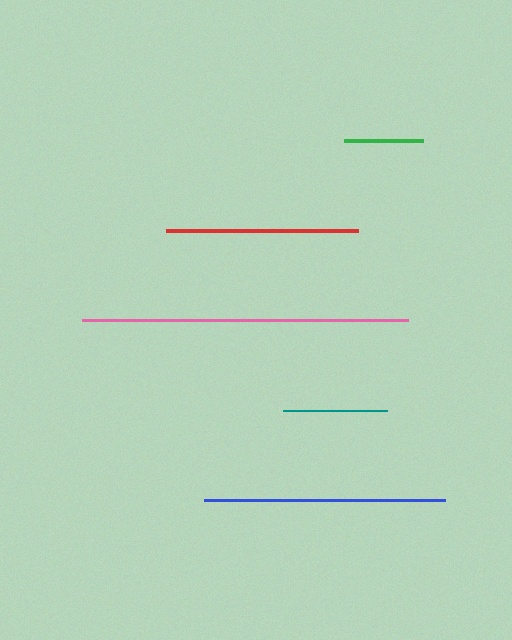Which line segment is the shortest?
The green line is the shortest at approximately 79 pixels.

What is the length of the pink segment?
The pink segment is approximately 327 pixels long.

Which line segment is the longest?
The pink line is the longest at approximately 327 pixels.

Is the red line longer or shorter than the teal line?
The red line is longer than the teal line.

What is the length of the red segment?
The red segment is approximately 191 pixels long.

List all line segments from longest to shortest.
From longest to shortest: pink, blue, red, teal, green.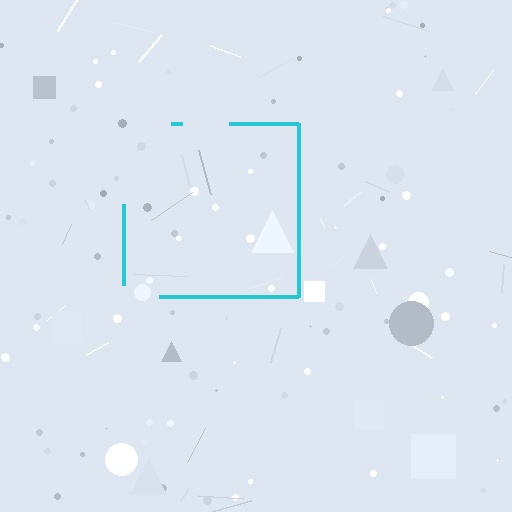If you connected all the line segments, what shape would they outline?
They would outline a square.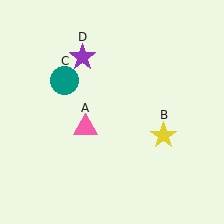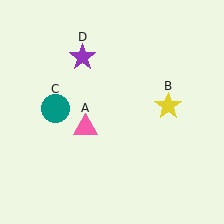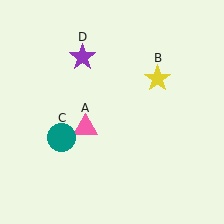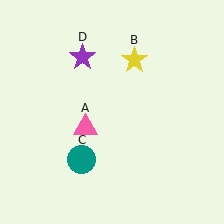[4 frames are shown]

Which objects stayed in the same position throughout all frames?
Pink triangle (object A) and purple star (object D) remained stationary.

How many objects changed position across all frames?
2 objects changed position: yellow star (object B), teal circle (object C).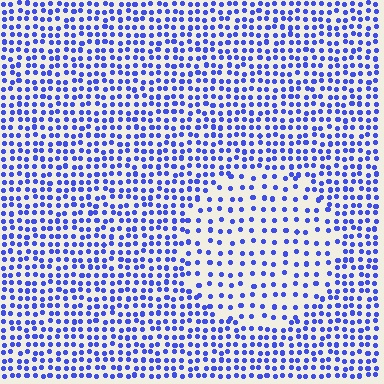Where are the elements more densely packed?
The elements are more densely packed outside the circle boundary.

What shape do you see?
I see a circle.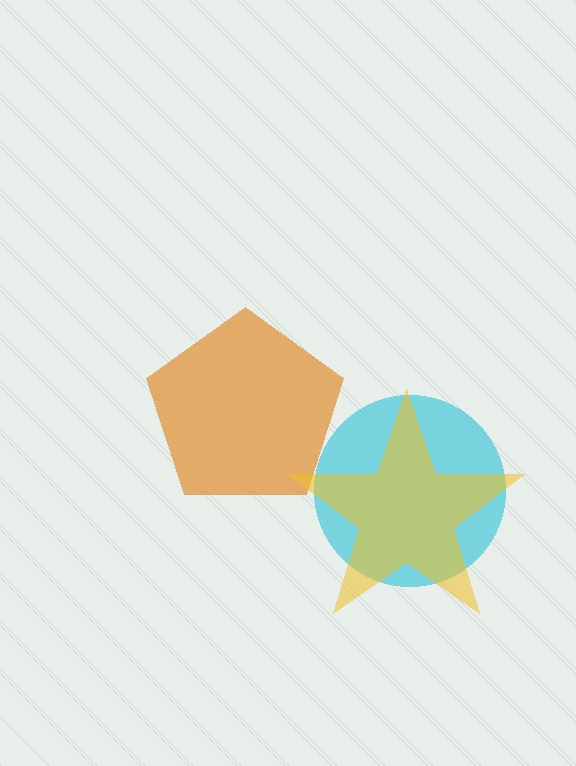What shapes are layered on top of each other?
The layered shapes are: a cyan circle, an orange pentagon, a yellow star.